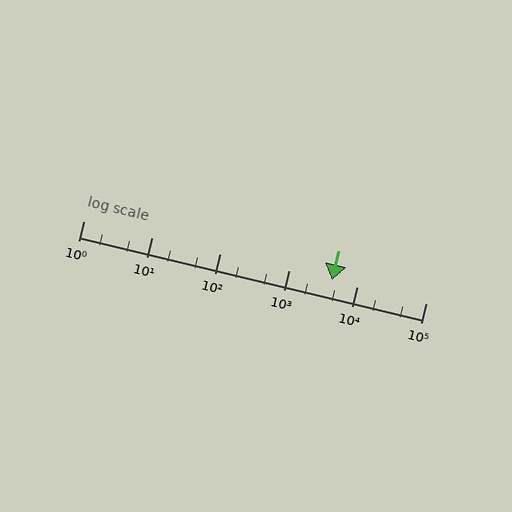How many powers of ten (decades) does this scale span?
The scale spans 5 decades, from 1 to 100000.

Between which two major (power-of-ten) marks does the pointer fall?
The pointer is between 1000 and 10000.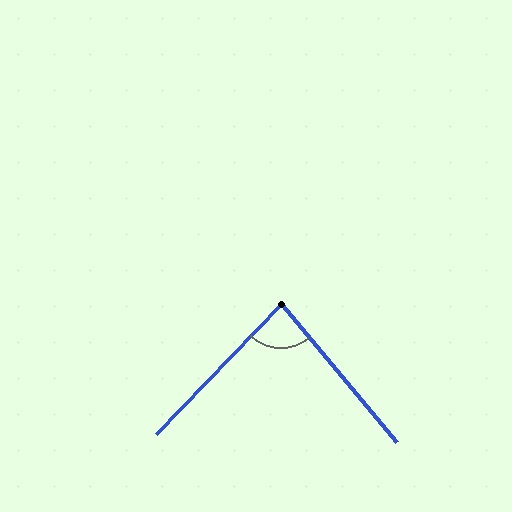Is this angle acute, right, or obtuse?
It is acute.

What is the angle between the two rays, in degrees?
Approximately 83 degrees.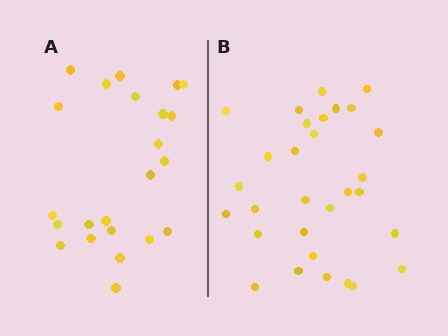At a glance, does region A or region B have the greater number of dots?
Region B (the right region) has more dots.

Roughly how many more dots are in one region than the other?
Region B has roughly 8 or so more dots than region A.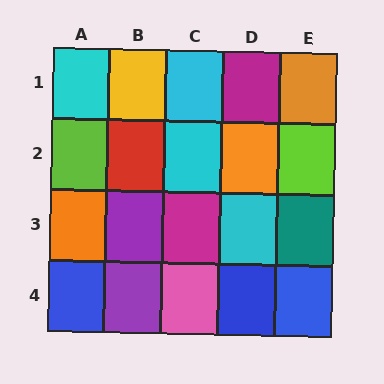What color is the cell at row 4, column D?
Blue.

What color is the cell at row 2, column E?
Lime.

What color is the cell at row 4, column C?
Pink.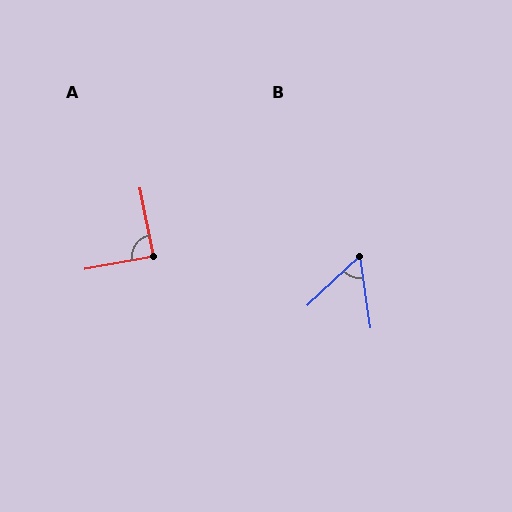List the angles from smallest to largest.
B (55°), A (90°).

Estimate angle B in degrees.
Approximately 55 degrees.